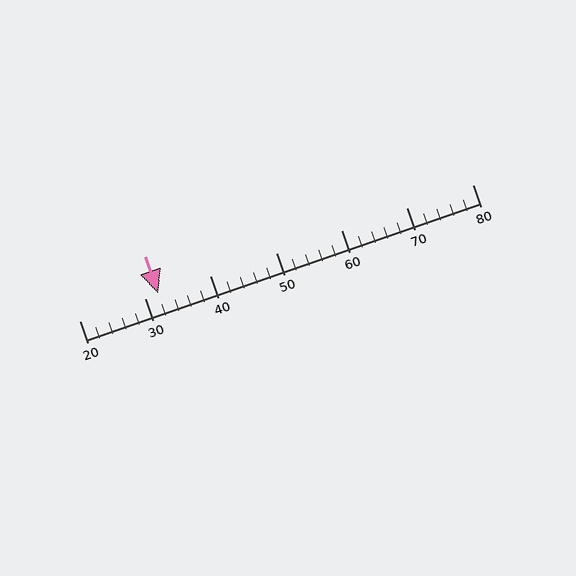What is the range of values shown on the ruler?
The ruler shows values from 20 to 80.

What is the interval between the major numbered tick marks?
The major tick marks are spaced 10 units apart.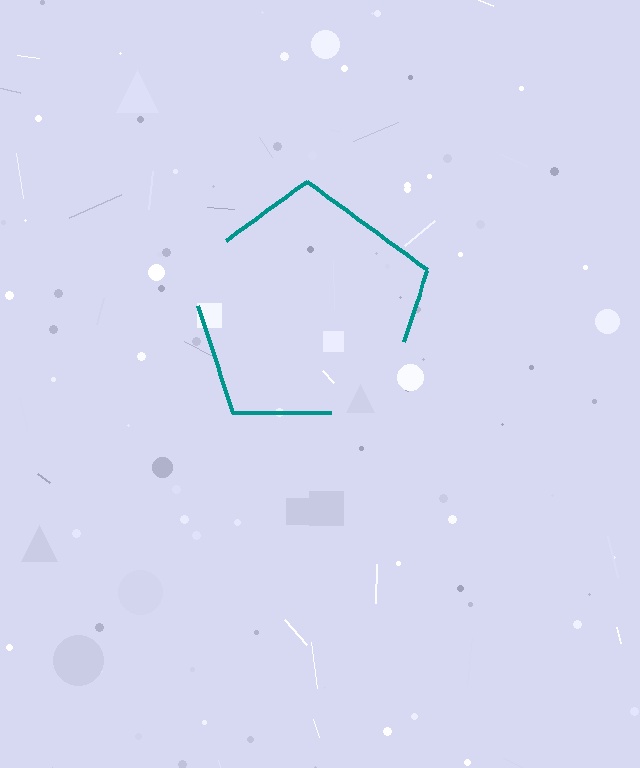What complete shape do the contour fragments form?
The contour fragments form a pentagon.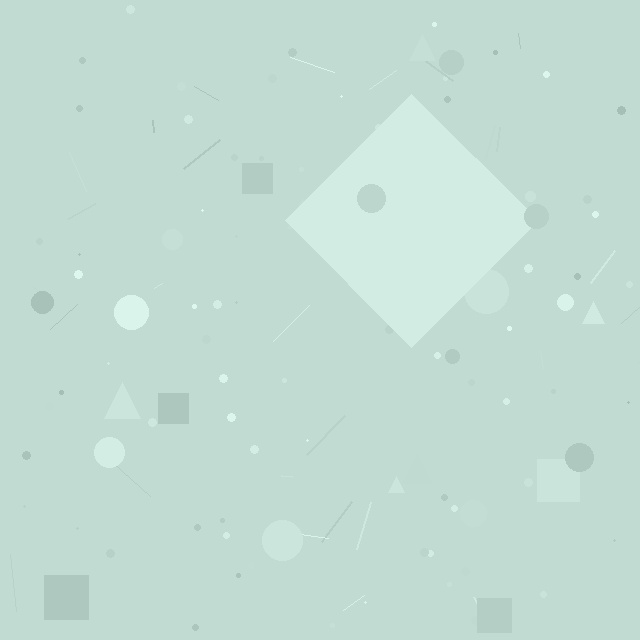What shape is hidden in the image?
A diamond is hidden in the image.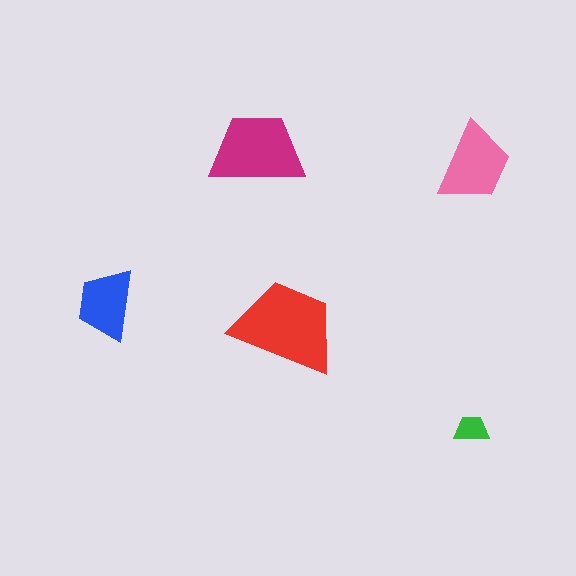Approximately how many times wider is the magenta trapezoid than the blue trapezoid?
About 1.5 times wider.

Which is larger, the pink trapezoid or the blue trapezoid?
The pink one.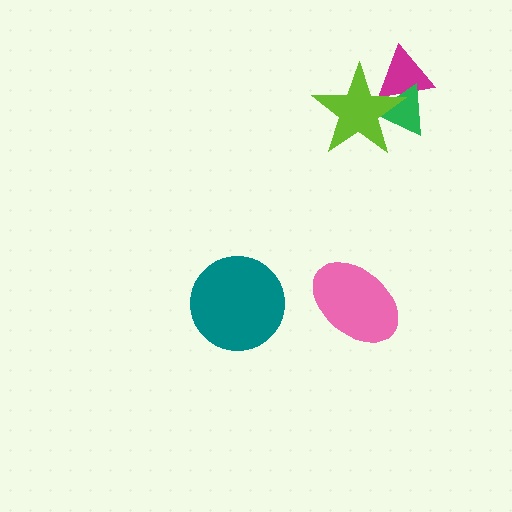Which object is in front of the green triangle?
The lime star is in front of the green triangle.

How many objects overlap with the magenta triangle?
2 objects overlap with the magenta triangle.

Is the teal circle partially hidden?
No, no other shape covers it.